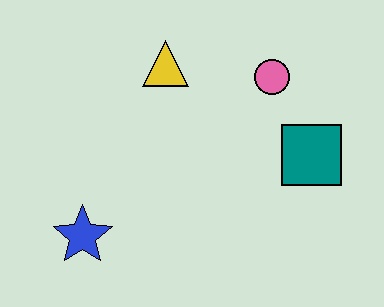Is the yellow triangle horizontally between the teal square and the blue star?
Yes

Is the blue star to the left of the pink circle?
Yes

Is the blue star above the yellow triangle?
No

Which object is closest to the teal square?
The pink circle is closest to the teal square.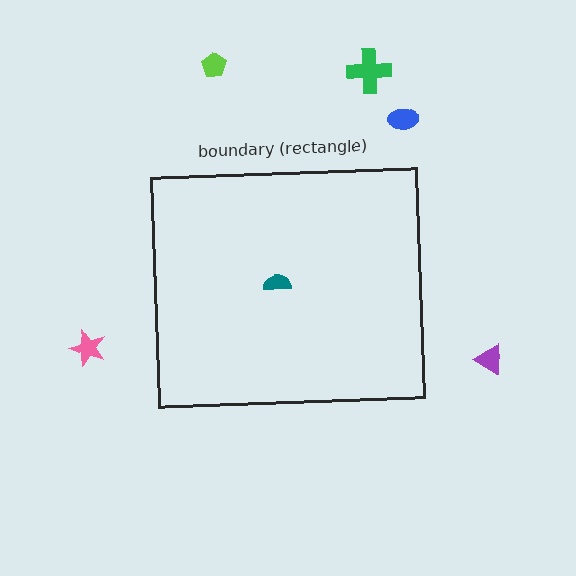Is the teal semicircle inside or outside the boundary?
Inside.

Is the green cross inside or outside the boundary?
Outside.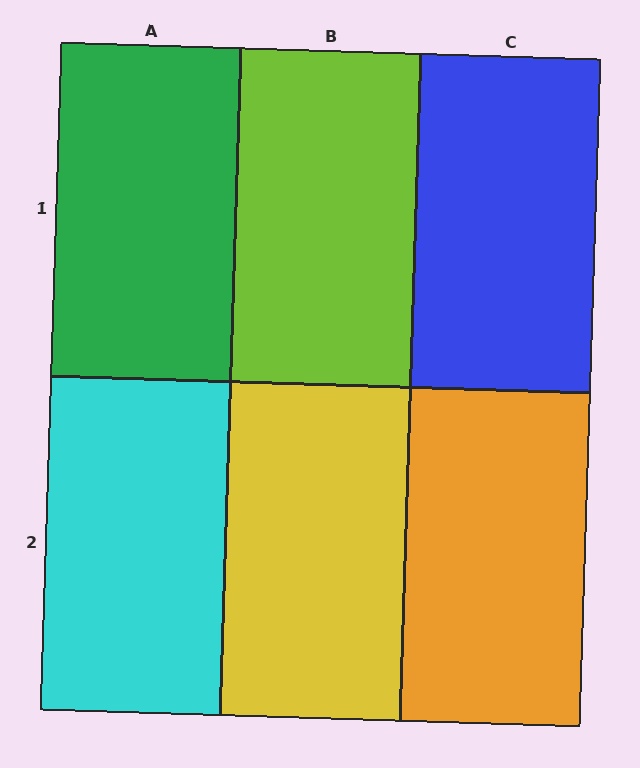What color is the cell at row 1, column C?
Blue.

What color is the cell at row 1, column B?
Lime.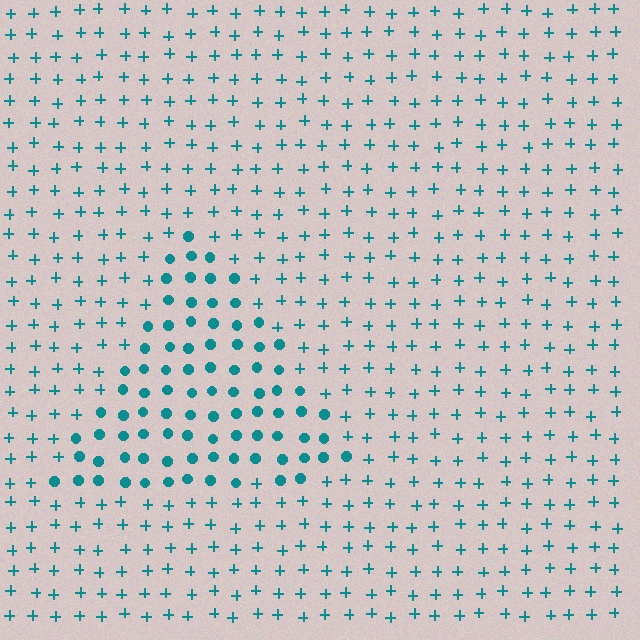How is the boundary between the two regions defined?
The boundary is defined by a change in element shape: circles inside vs. plus signs outside. All elements share the same color and spacing.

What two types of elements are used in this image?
The image uses circles inside the triangle region and plus signs outside it.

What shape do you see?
I see a triangle.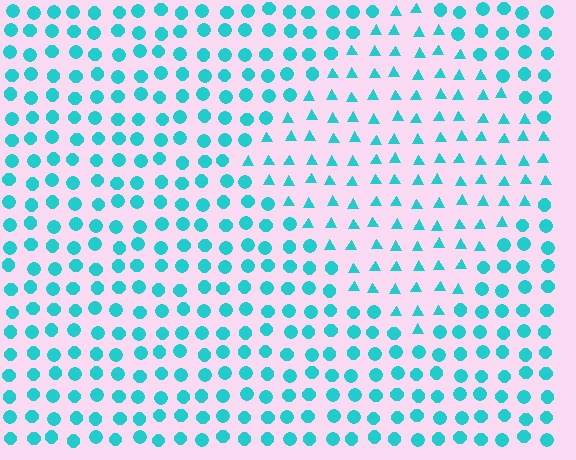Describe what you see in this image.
The image is filled with small cyan elements arranged in a uniform grid. A diamond-shaped region contains triangles, while the surrounding area contains circles. The boundary is defined purely by the change in element shape.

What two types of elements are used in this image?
The image uses triangles inside the diamond region and circles outside it.